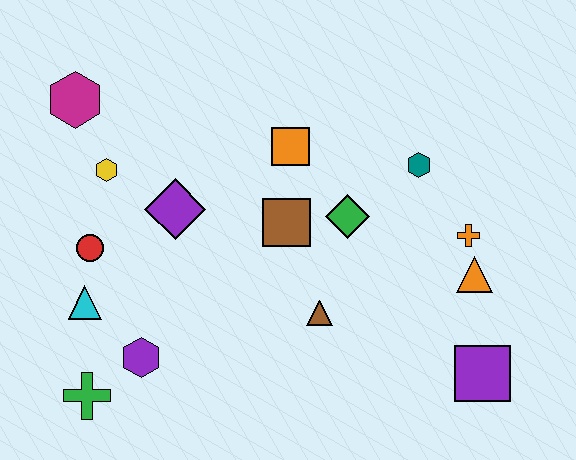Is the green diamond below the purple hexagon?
No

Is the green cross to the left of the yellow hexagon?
Yes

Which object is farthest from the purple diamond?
The purple square is farthest from the purple diamond.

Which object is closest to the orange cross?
The orange triangle is closest to the orange cross.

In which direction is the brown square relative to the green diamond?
The brown square is to the left of the green diamond.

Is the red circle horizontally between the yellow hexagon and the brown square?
No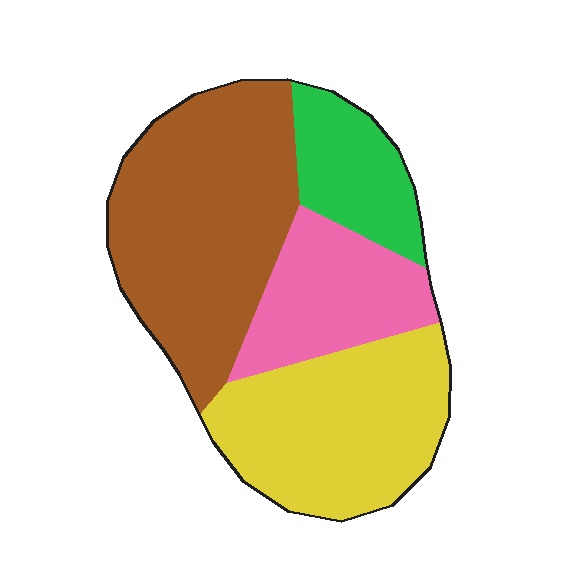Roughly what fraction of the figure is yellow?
Yellow covers 30% of the figure.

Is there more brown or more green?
Brown.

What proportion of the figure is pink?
Pink covers about 20% of the figure.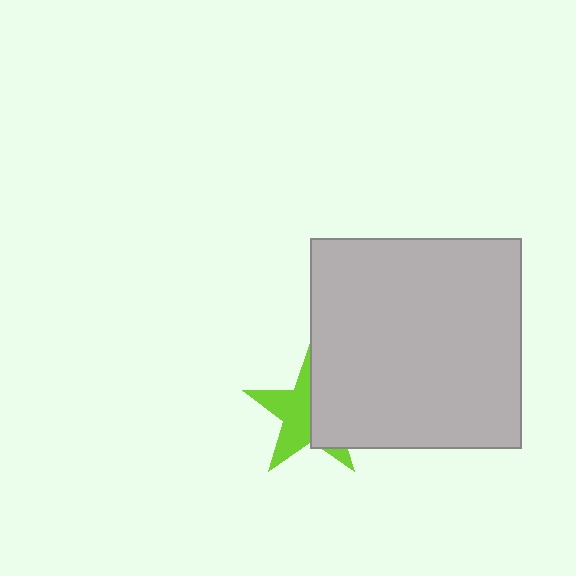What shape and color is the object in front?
The object in front is a light gray square.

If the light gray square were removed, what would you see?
You would see the complete lime star.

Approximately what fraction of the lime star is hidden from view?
Roughly 48% of the lime star is hidden behind the light gray square.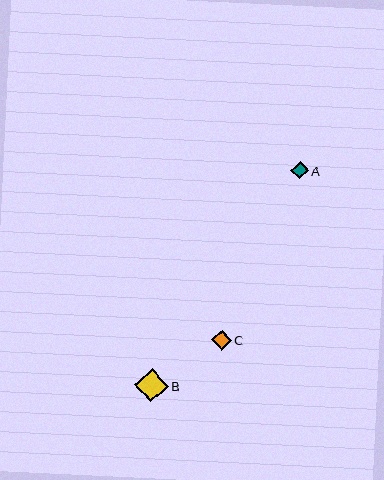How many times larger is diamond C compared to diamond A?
Diamond C is approximately 1.1 times the size of diamond A.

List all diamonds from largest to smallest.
From largest to smallest: B, C, A.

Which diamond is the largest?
Diamond B is the largest with a size of approximately 33 pixels.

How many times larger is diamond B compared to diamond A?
Diamond B is approximately 1.9 times the size of diamond A.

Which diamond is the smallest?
Diamond A is the smallest with a size of approximately 17 pixels.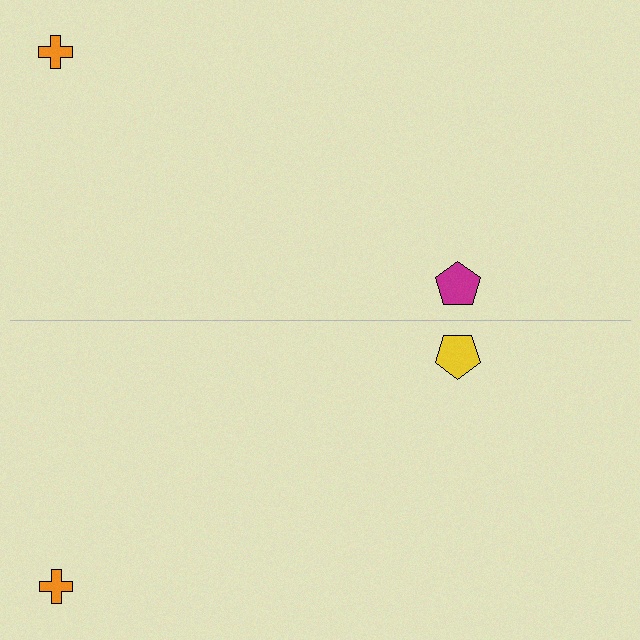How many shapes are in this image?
There are 4 shapes in this image.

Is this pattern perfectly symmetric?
No, the pattern is not perfectly symmetric. The yellow pentagon on the bottom side breaks the symmetry — its mirror counterpart is magenta.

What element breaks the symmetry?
The yellow pentagon on the bottom side breaks the symmetry — its mirror counterpart is magenta.